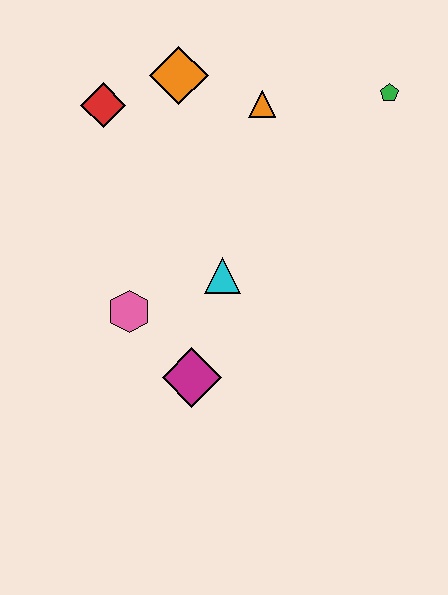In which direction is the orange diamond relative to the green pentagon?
The orange diamond is to the left of the green pentagon.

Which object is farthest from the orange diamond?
The magenta diamond is farthest from the orange diamond.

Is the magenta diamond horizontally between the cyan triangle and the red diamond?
Yes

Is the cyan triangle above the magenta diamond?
Yes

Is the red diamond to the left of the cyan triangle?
Yes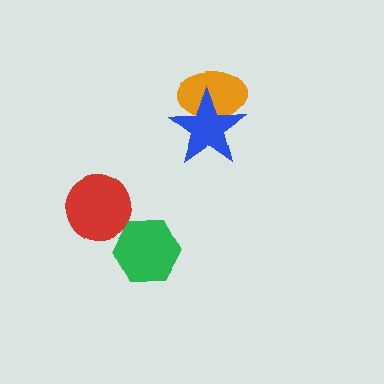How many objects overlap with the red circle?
0 objects overlap with the red circle.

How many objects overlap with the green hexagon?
0 objects overlap with the green hexagon.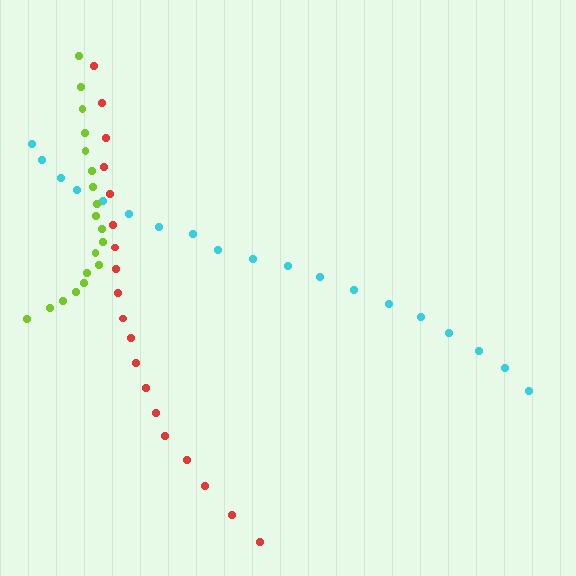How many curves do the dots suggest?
There are 3 distinct paths.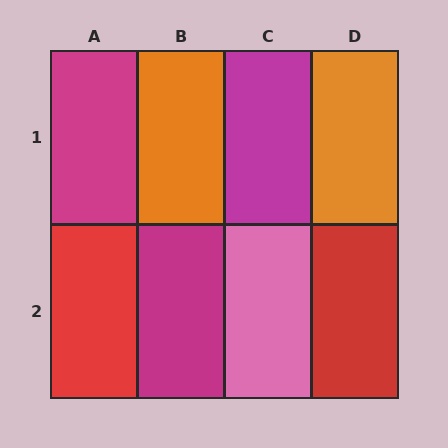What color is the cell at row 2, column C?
Pink.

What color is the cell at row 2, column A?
Red.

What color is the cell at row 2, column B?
Magenta.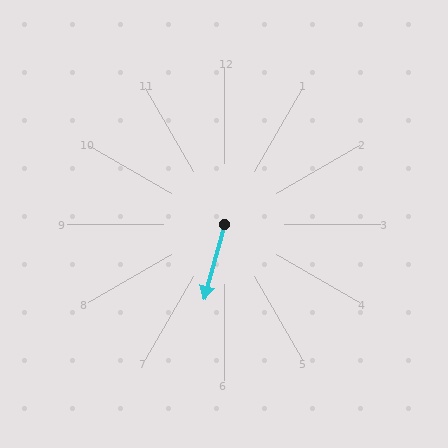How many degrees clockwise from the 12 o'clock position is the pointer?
Approximately 195 degrees.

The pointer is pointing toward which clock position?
Roughly 7 o'clock.